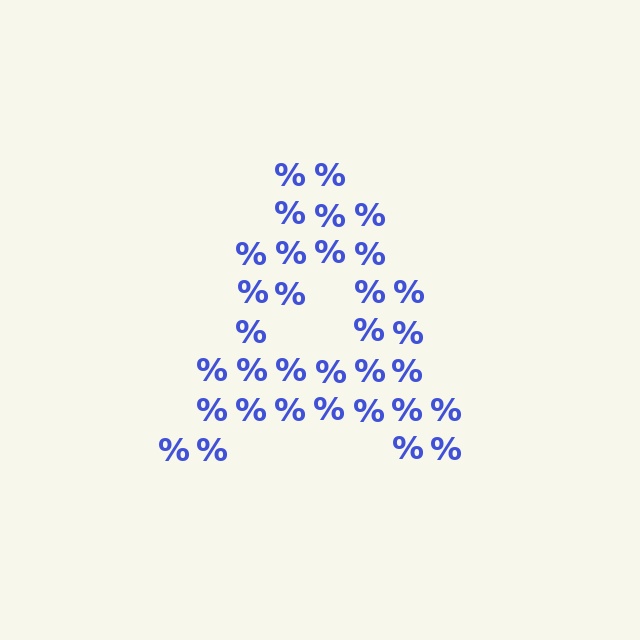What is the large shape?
The large shape is the letter A.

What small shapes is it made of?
It is made of small percent signs.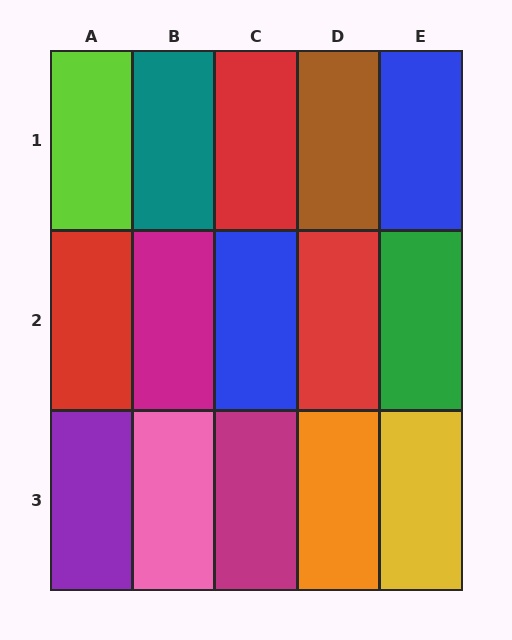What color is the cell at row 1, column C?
Red.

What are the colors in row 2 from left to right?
Red, magenta, blue, red, green.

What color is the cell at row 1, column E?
Blue.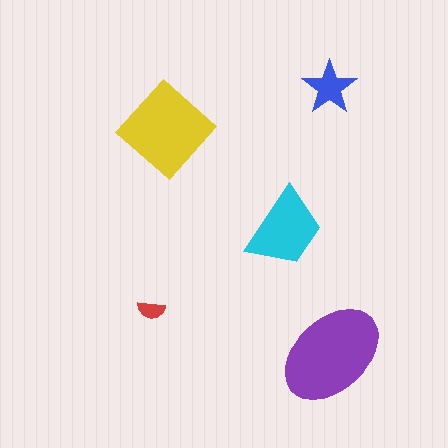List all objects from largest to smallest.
The purple ellipse, the yellow diamond, the cyan trapezoid, the blue star, the red semicircle.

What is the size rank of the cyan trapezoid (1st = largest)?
3rd.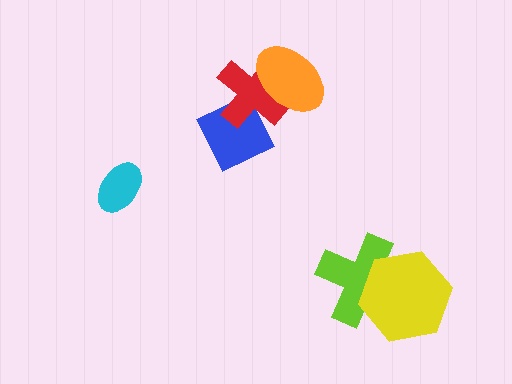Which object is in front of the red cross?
The orange ellipse is in front of the red cross.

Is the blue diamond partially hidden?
Yes, it is partially covered by another shape.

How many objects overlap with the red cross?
2 objects overlap with the red cross.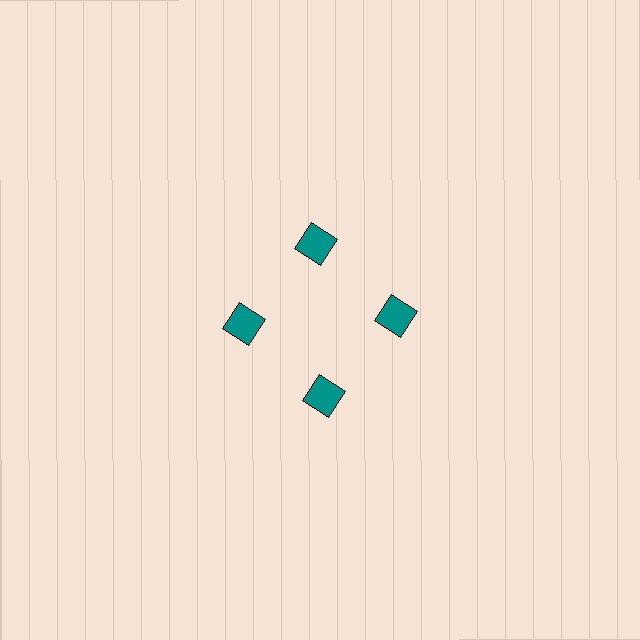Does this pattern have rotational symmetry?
Yes, this pattern has 4-fold rotational symmetry. It looks the same after rotating 90 degrees around the center.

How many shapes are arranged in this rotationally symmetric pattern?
There are 4 shapes, arranged in 4 groups of 1.